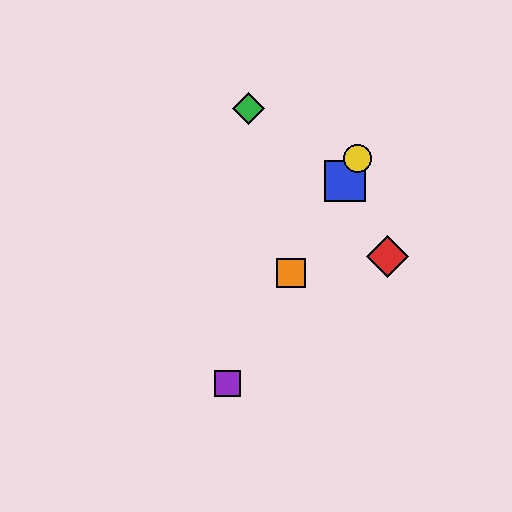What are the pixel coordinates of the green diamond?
The green diamond is at (248, 109).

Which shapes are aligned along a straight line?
The blue square, the yellow circle, the purple square, the orange square are aligned along a straight line.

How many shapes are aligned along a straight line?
4 shapes (the blue square, the yellow circle, the purple square, the orange square) are aligned along a straight line.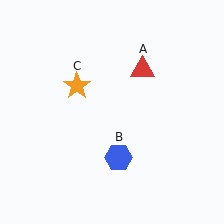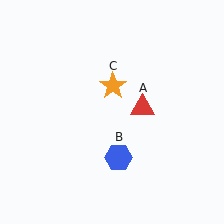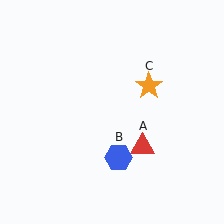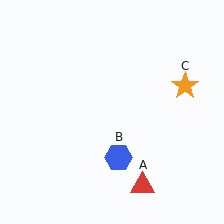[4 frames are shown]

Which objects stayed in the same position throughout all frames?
Blue hexagon (object B) remained stationary.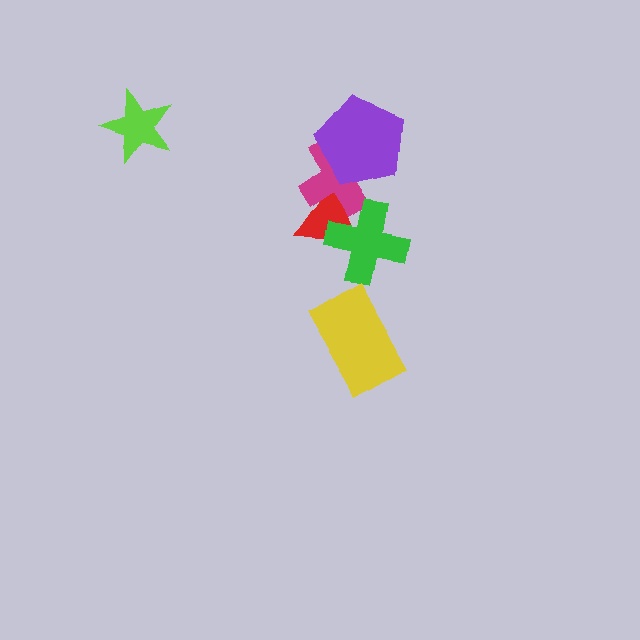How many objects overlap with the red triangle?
2 objects overlap with the red triangle.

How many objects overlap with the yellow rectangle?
0 objects overlap with the yellow rectangle.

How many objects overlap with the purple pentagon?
1 object overlaps with the purple pentagon.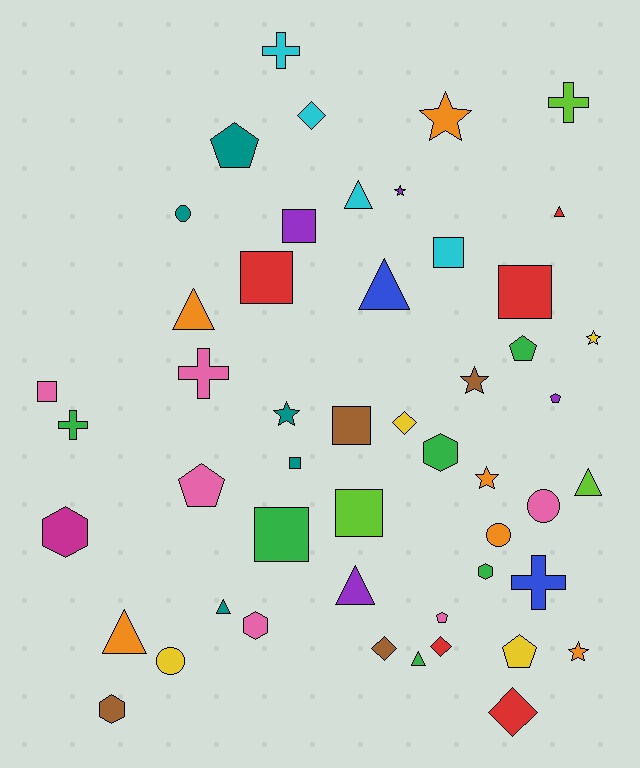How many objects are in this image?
There are 50 objects.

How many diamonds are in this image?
There are 5 diamonds.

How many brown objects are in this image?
There are 4 brown objects.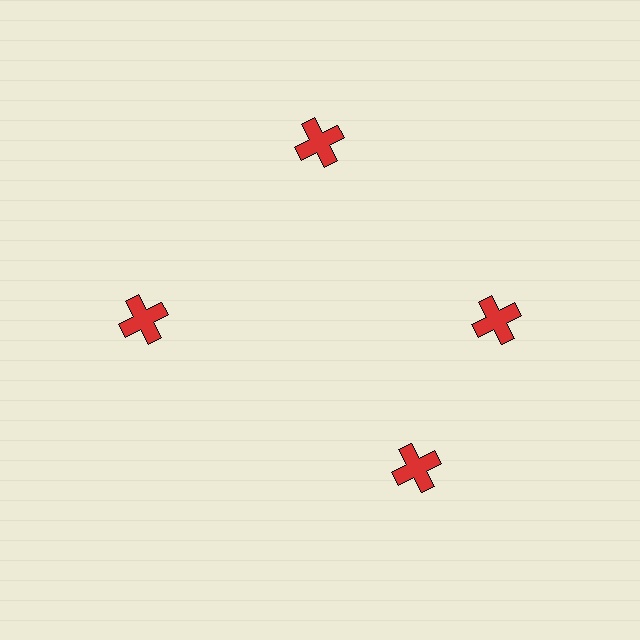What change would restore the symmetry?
The symmetry would be restored by rotating it back into even spacing with its neighbors so that all 4 crosses sit at equal angles and equal distance from the center.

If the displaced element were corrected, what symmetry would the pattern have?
It would have 4-fold rotational symmetry — the pattern would map onto itself every 90 degrees.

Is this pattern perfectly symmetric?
No. The 4 red crosses are arranged in a ring, but one element near the 6 o'clock position is rotated out of alignment along the ring, breaking the 4-fold rotational symmetry.